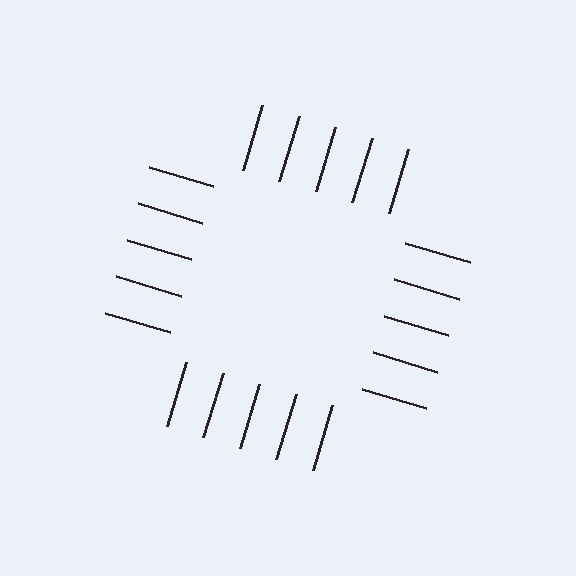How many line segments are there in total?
20 — 5 along each of the 4 edges.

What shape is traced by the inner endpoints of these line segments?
An illusory square — the line segments terminate on its edges but no continuous stroke is drawn.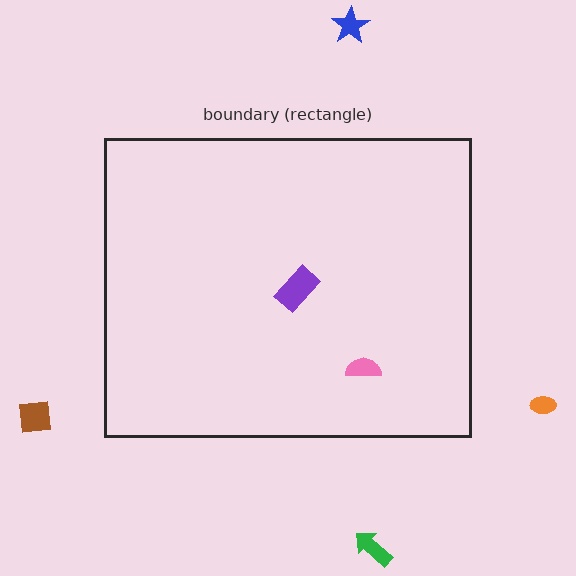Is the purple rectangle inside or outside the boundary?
Inside.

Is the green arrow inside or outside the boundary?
Outside.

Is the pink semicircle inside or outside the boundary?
Inside.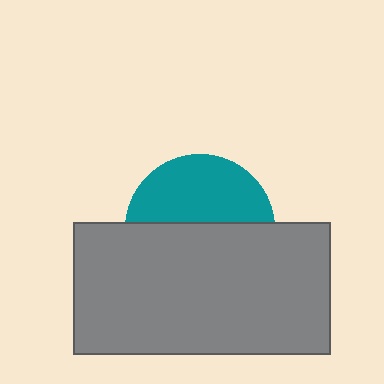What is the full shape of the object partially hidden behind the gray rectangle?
The partially hidden object is a teal circle.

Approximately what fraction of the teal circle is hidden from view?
Roughly 56% of the teal circle is hidden behind the gray rectangle.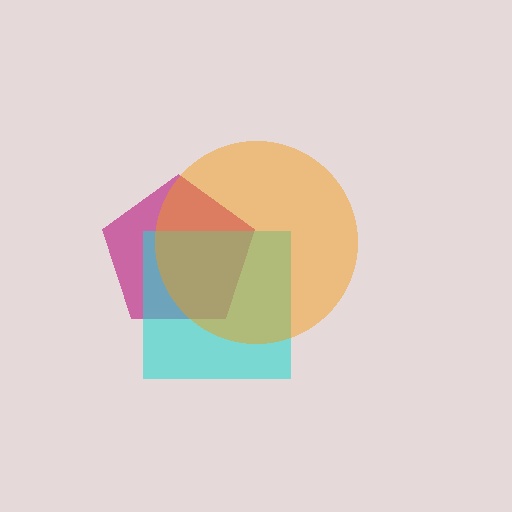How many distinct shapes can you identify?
There are 3 distinct shapes: a magenta pentagon, a cyan square, an orange circle.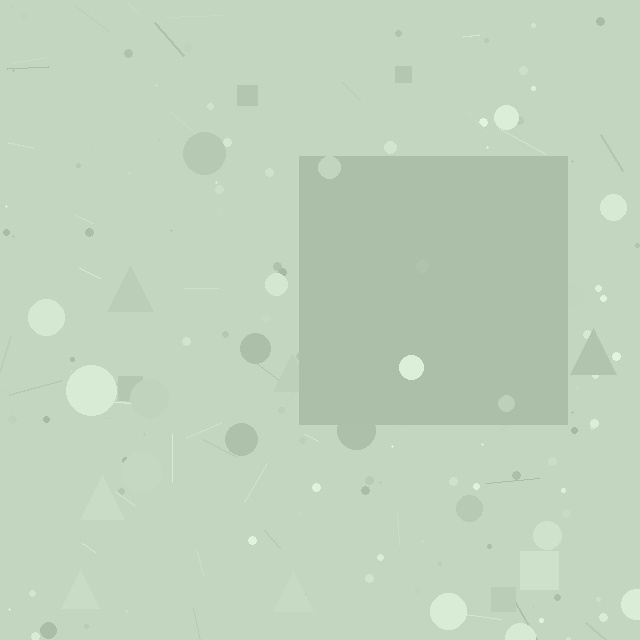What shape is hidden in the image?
A square is hidden in the image.